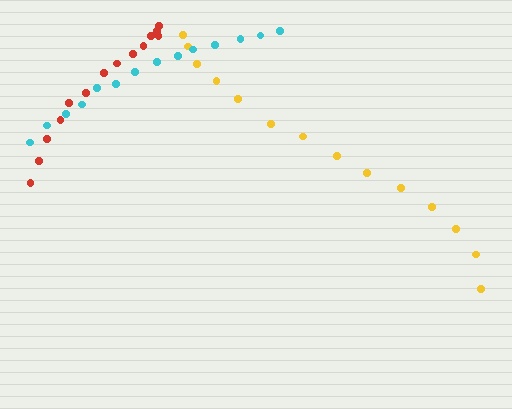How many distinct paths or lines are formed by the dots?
There are 3 distinct paths.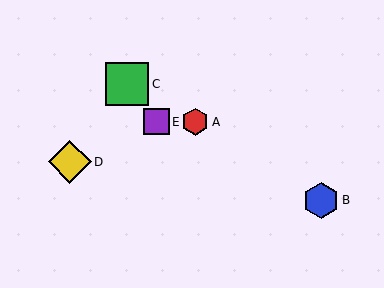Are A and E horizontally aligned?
Yes, both are at y≈122.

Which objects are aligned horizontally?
Objects A, E are aligned horizontally.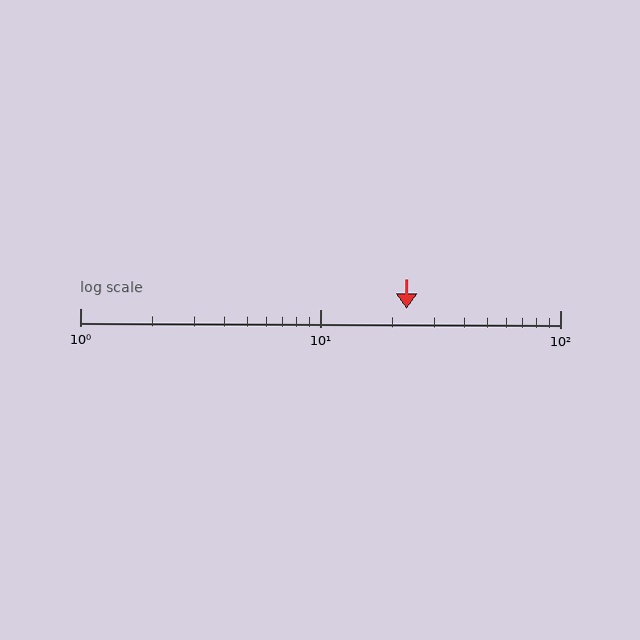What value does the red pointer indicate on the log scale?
The pointer indicates approximately 23.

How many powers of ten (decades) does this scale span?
The scale spans 2 decades, from 1 to 100.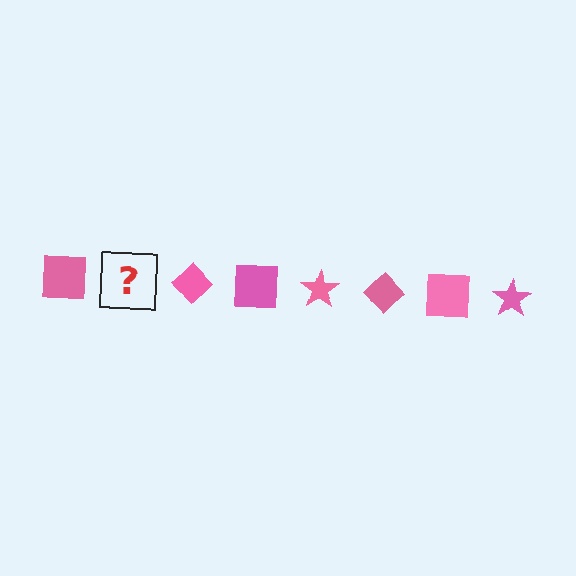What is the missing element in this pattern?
The missing element is a pink star.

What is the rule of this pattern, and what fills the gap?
The rule is that the pattern cycles through square, star, diamond shapes in pink. The gap should be filled with a pink star.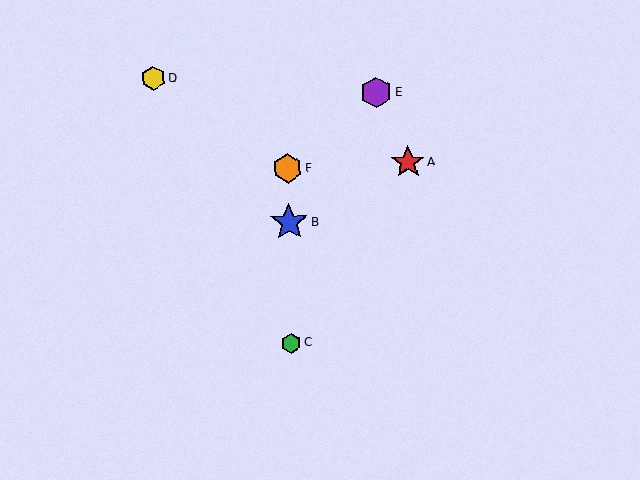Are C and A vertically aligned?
No, C is at x≈291 and A is at x≈408.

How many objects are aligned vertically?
3 objects (B, C, F) are aligned vertically.